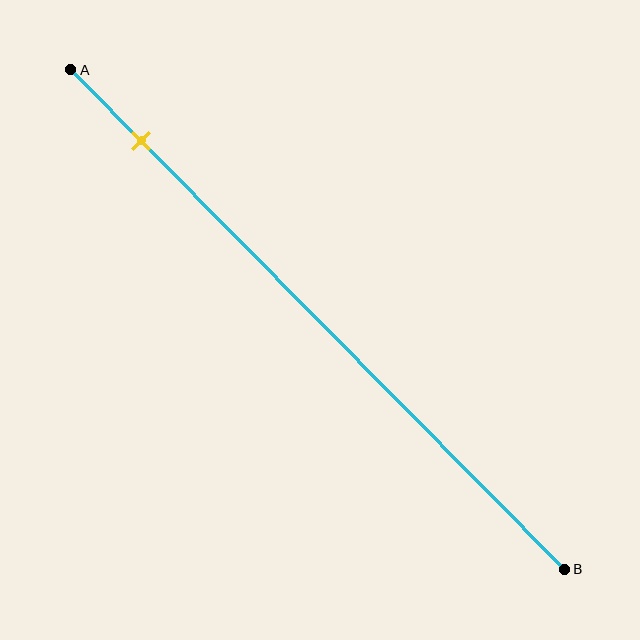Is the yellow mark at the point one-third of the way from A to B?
No, the mark is at about 15% from A, not at the 33% one-third point.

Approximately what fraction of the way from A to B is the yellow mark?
The yellow mark is approximately 15% of the way from A to B.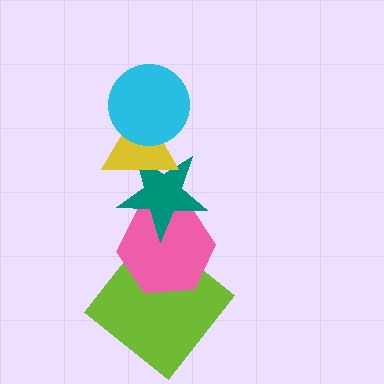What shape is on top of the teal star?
The yellow triangle is on top of the teal star.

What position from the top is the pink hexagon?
The pink hexagon is 4th from the top.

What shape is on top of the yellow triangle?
The cyan circle is on top of the yellow triangle.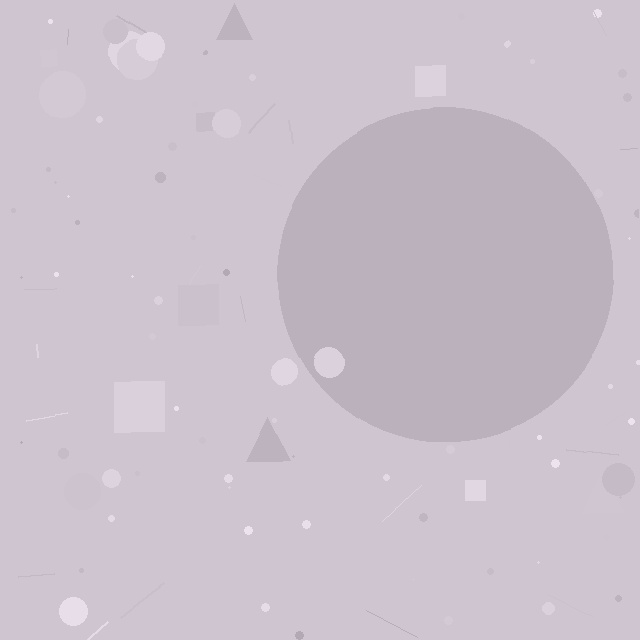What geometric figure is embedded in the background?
A circle is embedded in the background.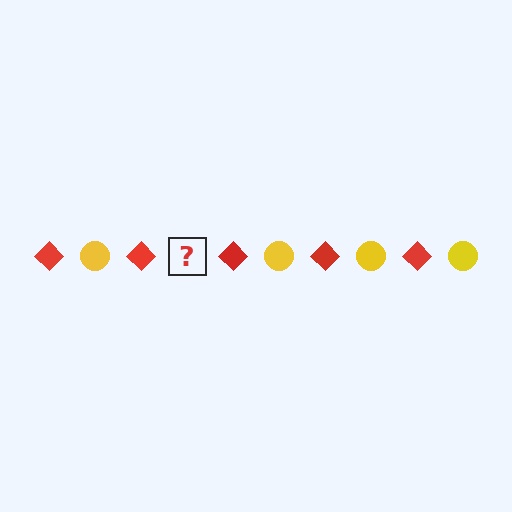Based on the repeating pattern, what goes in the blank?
The blank should be a yellow circle.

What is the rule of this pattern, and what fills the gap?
The rule is that the pattern alternates between red diamond and yellow circle. The gap should be filled with a yellow circle.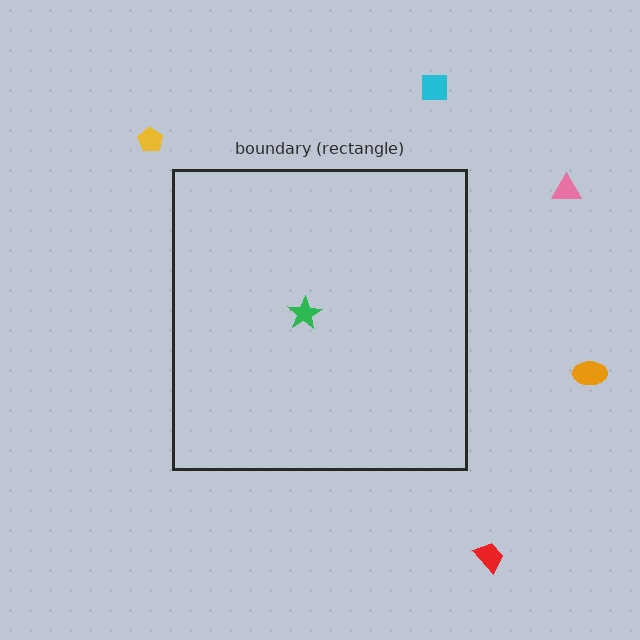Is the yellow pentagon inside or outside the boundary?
Outside.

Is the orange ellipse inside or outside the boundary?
Outside.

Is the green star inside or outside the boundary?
Inside.